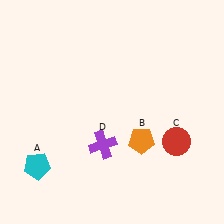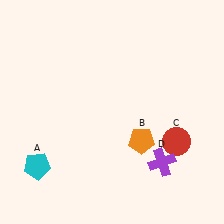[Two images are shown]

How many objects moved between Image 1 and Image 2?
1 object moved between the two images.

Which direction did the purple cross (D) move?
The purple cross (D) moved right.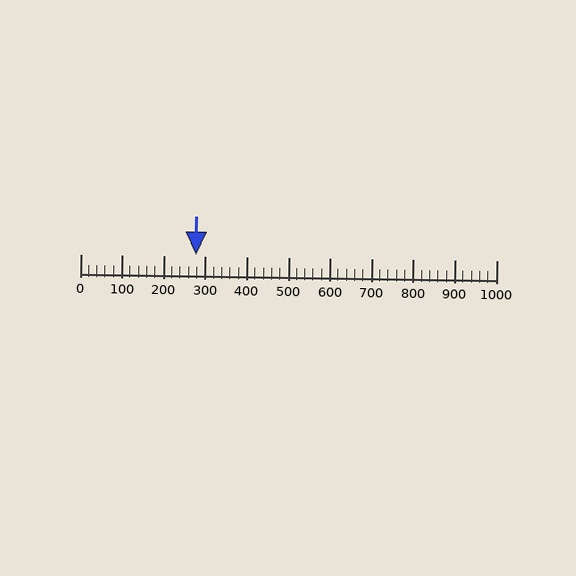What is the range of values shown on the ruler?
The ruler shows values from 0 to 1000.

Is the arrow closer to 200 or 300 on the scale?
The arrow is closer to 300.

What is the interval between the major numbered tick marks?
The major tick marks are spaced 100 units apart.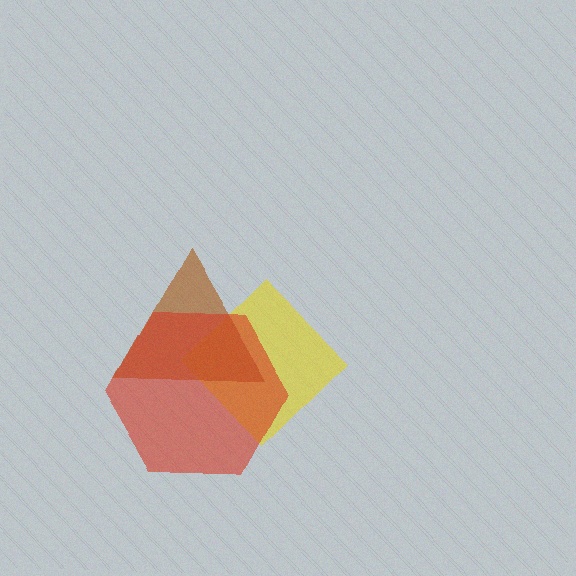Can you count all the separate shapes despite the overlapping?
Yes, there are 3 separate shapes.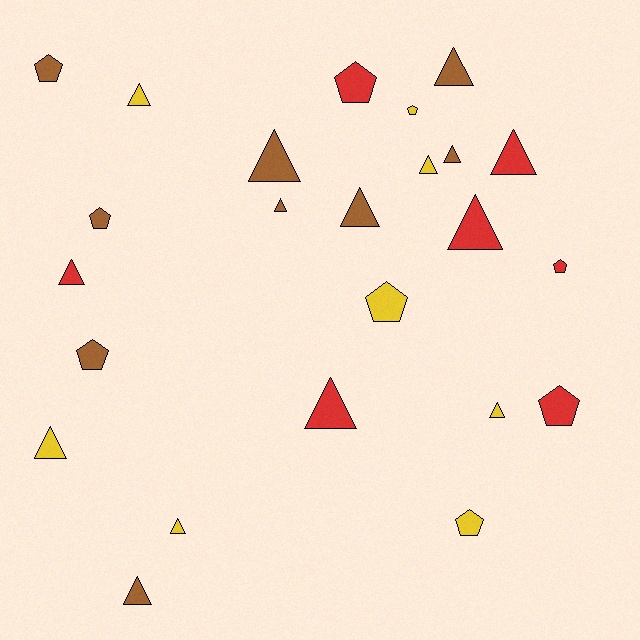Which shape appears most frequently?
Triangle, with 15 objects.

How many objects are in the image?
There are 24 objects.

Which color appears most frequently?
Brown, with 9 objects.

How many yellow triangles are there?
There are 5 yellow triangles.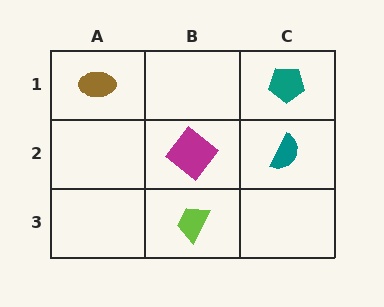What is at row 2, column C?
A teal semicircle.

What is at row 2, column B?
A magenta diamond.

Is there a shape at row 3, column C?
No, that cell is empty.